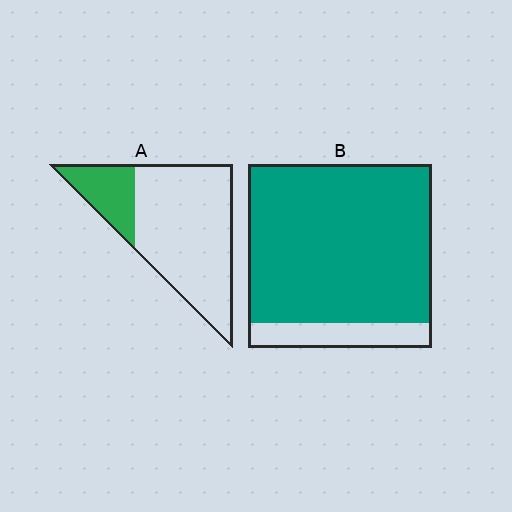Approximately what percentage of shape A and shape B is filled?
A is approximately 20% and B is approximately 85%.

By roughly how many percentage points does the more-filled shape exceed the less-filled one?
By roughly 65 percentage points (B over A).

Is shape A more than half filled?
No.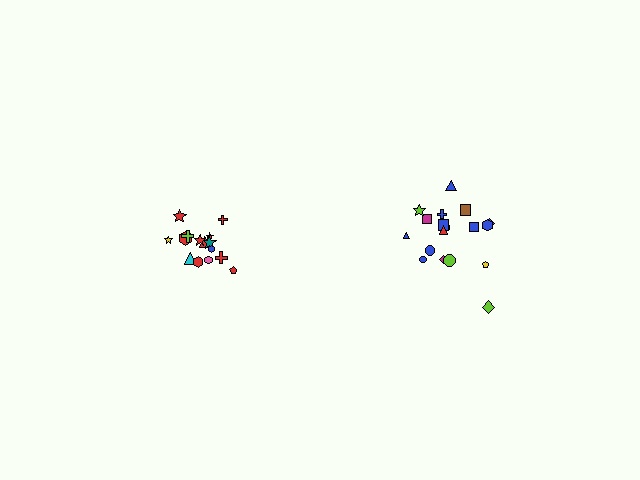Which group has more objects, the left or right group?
The right group.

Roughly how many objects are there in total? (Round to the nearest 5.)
Roughly 35 objects in total.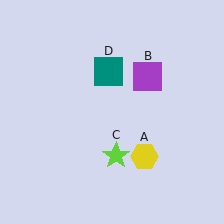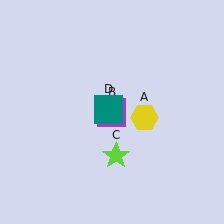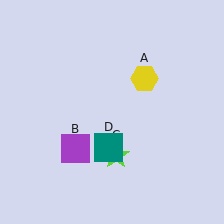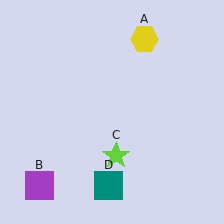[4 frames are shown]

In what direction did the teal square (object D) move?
The teal square (object D) moved down.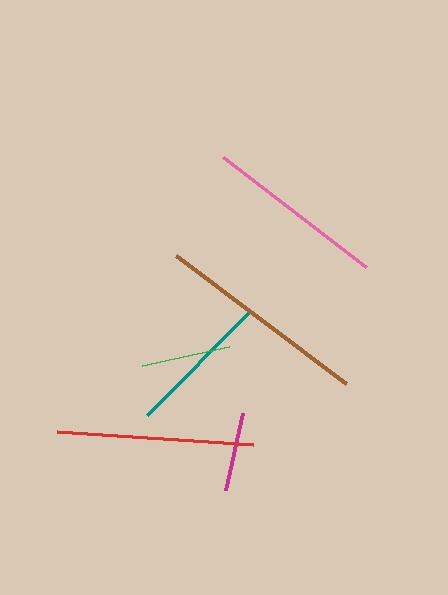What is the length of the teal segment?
The teal segment is approximately 146 pixels long.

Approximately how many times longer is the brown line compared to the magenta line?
The brown line is approximately 2.7 times the length of the magenta line.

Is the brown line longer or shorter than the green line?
The brown line is longer than the green line.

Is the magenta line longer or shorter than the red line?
The red line is longer than the magenta line.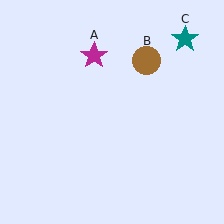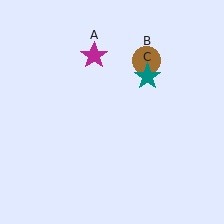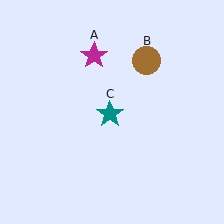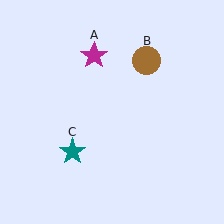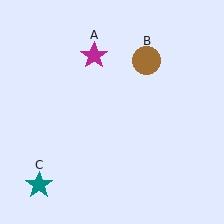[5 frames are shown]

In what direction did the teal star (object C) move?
The teal star (object C) moved down and to the left.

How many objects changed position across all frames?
1 object changed position: teal star (object C).